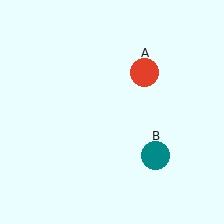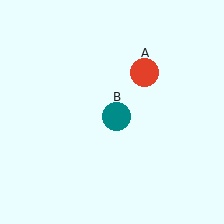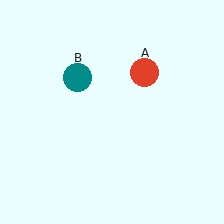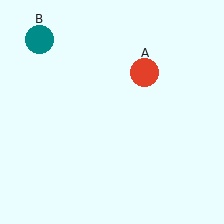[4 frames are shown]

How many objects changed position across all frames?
1 object changed position: teal circle (object B).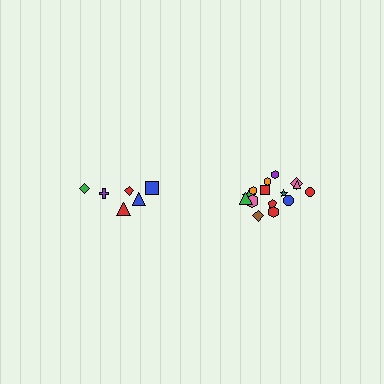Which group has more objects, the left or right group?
The right group.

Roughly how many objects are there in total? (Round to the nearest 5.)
Roughly 20 objects in total.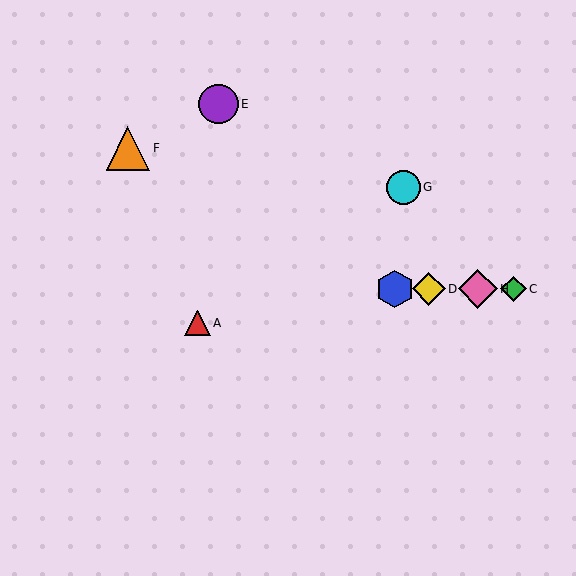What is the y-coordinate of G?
Object G is at y≈187.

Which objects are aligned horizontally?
Objects B, C, D, H are aligned horizontally.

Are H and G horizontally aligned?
No, H is at y≈289 and G is at y≈187.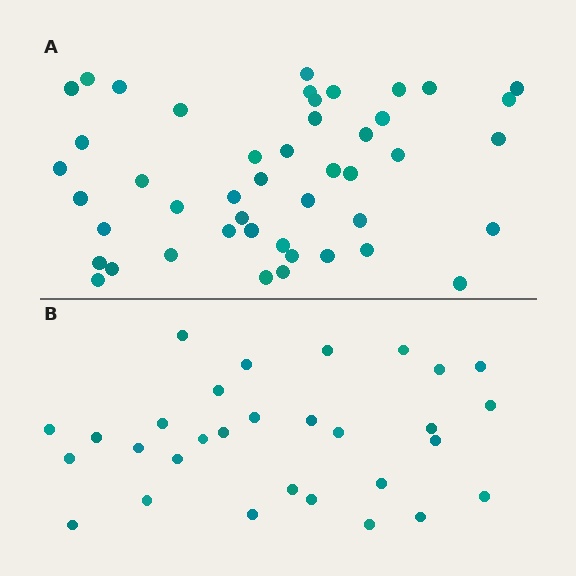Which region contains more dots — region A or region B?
Region A (the top region) has more dots.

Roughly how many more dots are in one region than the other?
Region A has approximately 15 more dots than region B.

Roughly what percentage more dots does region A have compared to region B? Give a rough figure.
About 55% more.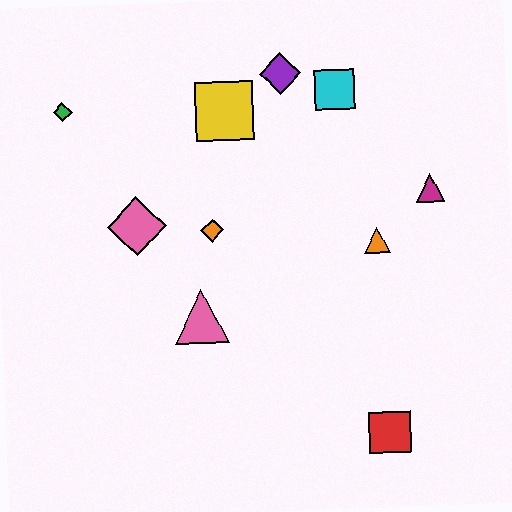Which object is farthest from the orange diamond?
The red square is farthest from the orange diamond.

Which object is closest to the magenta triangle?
The orange triangle is closest to the magenta triangle.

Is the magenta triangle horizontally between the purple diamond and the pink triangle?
No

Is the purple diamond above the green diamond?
Yes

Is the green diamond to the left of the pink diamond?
Yes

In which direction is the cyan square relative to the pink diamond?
The cyan square is to the right of the pink diamond.